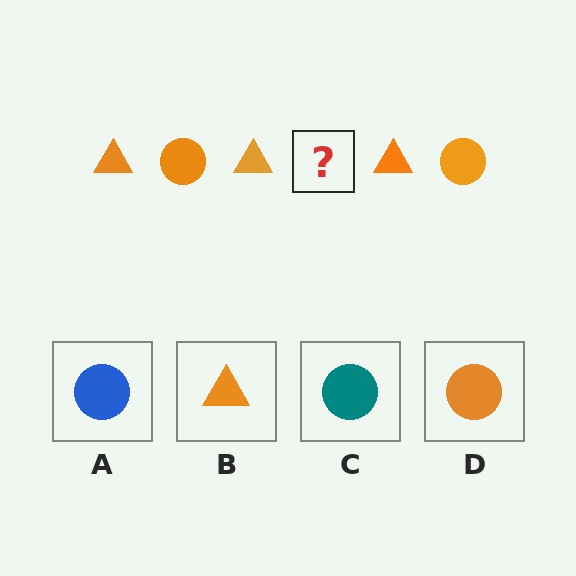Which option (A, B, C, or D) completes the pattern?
D.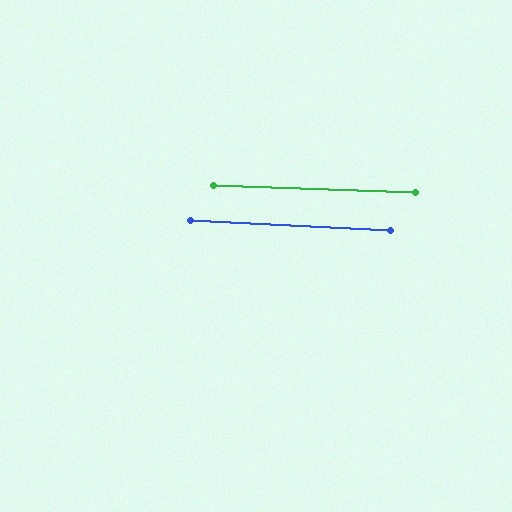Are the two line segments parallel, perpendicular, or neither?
Parallel — their directions differ by only 0.7°.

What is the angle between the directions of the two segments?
Approximately 1 degree.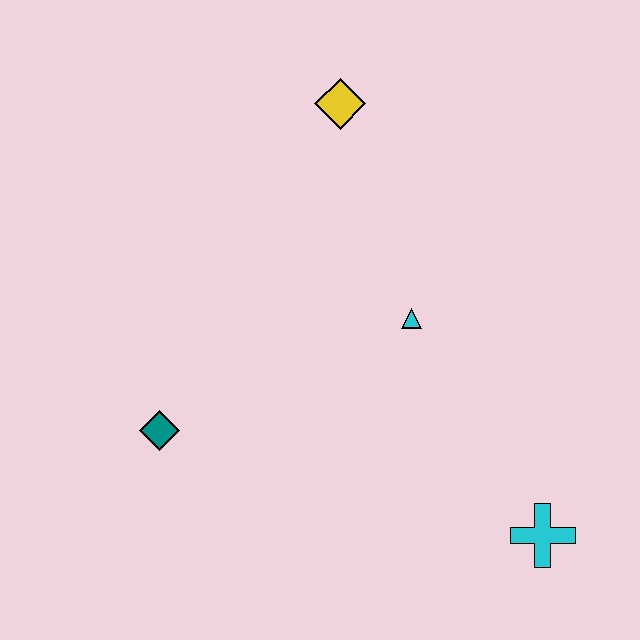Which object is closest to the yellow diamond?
The cyan triangle is closest to the yellow diamond.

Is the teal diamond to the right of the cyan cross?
No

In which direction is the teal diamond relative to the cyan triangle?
The teal diamond is to the left of the cyan triangle.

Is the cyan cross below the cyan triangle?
Yes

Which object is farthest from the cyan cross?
The yellow diamond is farthest from the cyan cross.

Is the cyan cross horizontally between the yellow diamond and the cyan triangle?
No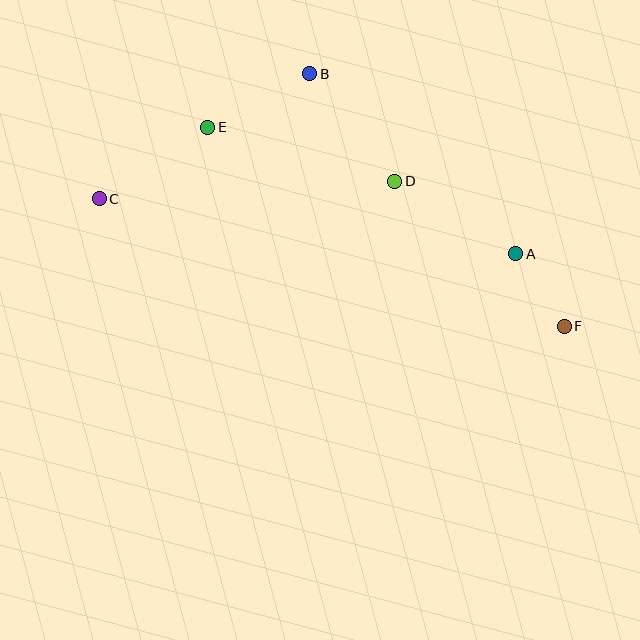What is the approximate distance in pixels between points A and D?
The distance between A and D is approximately 141 pixels.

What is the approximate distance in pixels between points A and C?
The distance between A and C is approximately 420 pixels.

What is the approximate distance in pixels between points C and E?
The distance between C and E is approximately 130 pixels.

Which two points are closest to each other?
Points A and F are closest to each other.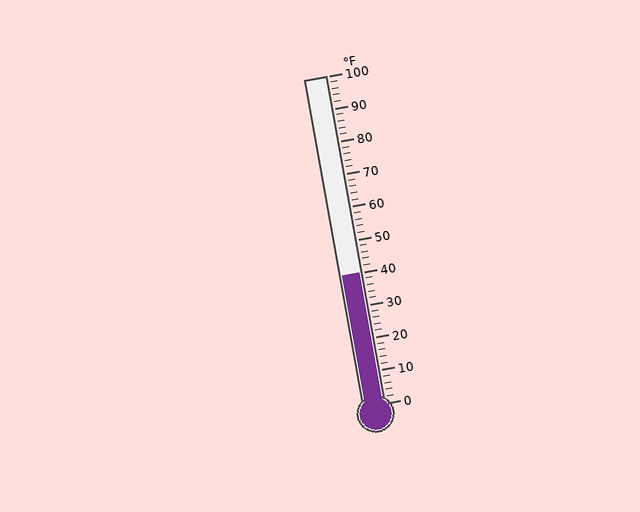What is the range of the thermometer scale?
The thermometer scale ranges from 0°F to 100°F.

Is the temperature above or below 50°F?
The temperature is below 50°F.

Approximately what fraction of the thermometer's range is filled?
The thermometer is filled to approximately 40% of its range.